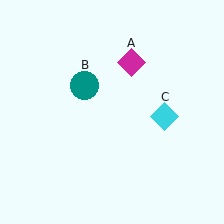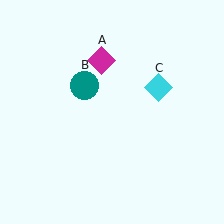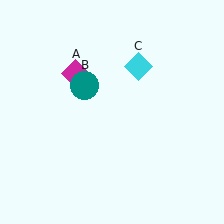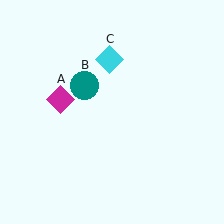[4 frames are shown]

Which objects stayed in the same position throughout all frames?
Teal circle (object B) remained stationary.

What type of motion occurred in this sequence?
The magenta diamond (object A), cyan diamond (object C) rotated counterclockwise around the center of the scene.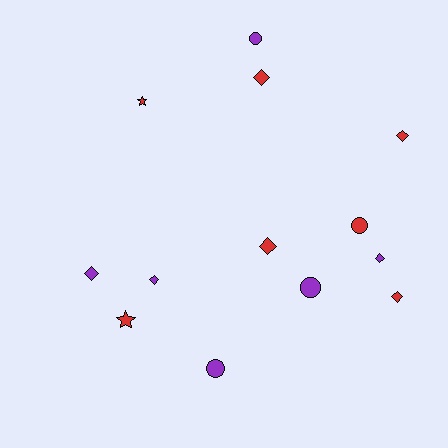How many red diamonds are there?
There are 4 red diamonds.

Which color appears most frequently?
Red, with 7 objects.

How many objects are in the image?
There are 13 objects.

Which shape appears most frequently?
Diamond, with 7 objects.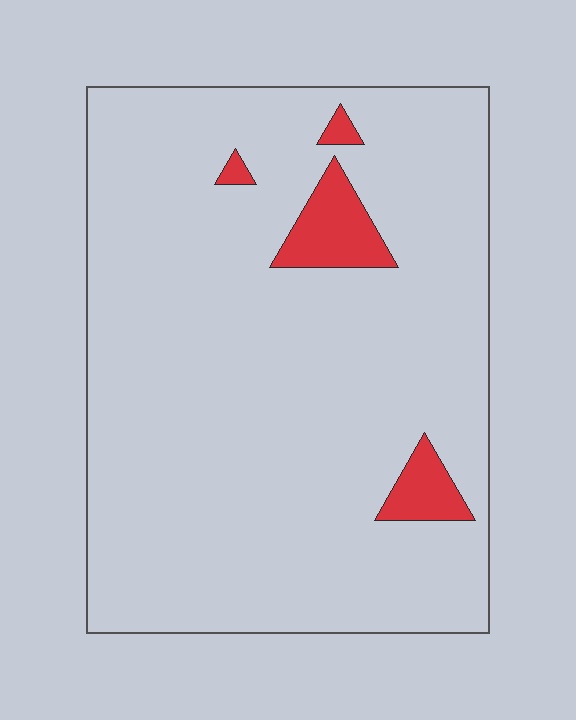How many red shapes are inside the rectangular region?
4.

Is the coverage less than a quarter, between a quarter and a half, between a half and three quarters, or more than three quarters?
Less than a quarter.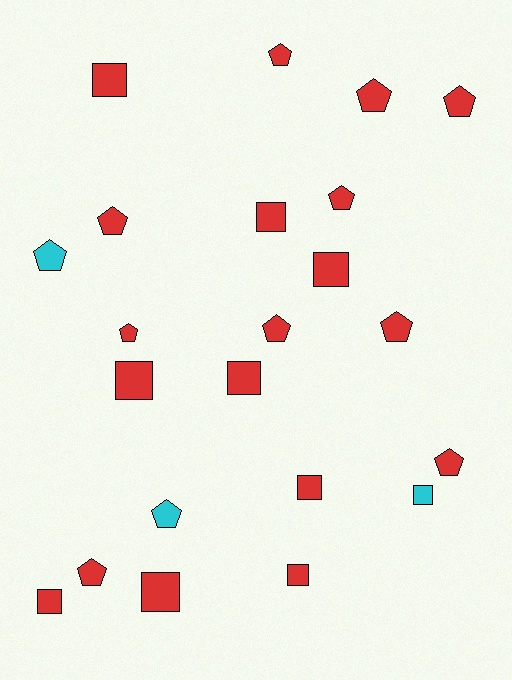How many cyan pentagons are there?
There are 2 cyan pentagons.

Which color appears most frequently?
Red, with 19 objects.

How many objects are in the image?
There are 22 objects.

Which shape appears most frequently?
Pentagon, with 12 objects.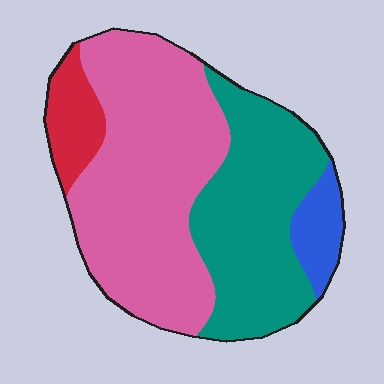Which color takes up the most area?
Pink, at roughly 50%.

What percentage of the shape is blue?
Blue covers about 5% of the shape.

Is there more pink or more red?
Pink.